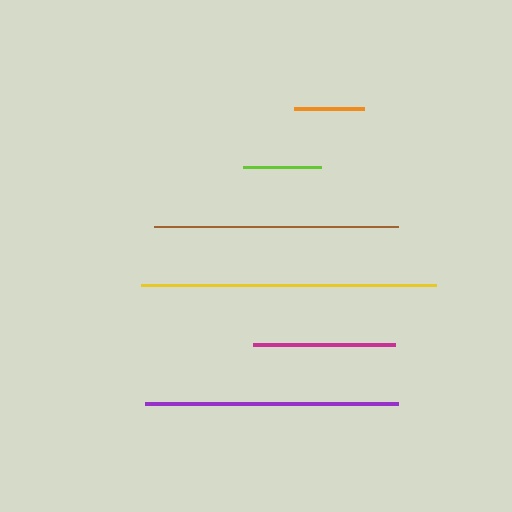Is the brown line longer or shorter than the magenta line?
The brown line is longer than the magenta line.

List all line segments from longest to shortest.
From longest to shortest: yellow, purple, brown, magenta, lime, orange.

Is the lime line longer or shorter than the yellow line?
The yellow line is longer than the lime line.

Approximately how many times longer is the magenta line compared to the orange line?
The magenta line is approximately 2.1 times the length of the orange line.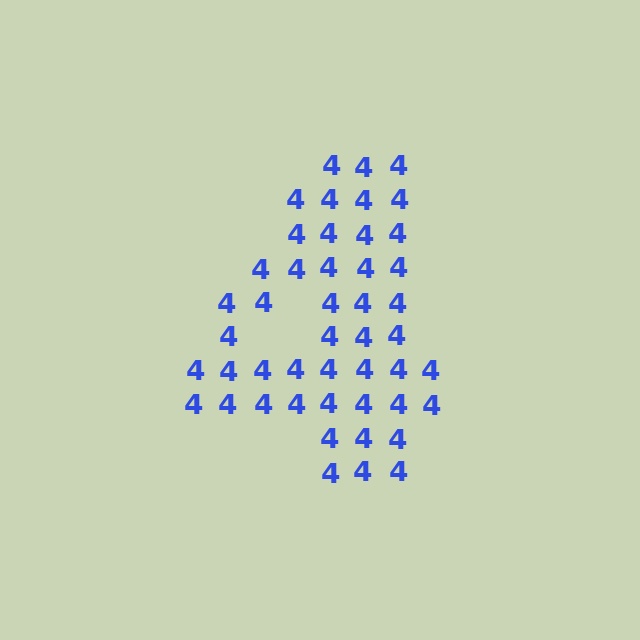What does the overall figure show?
The overall figure shows the digit 4.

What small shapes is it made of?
It is made of small digit 4's.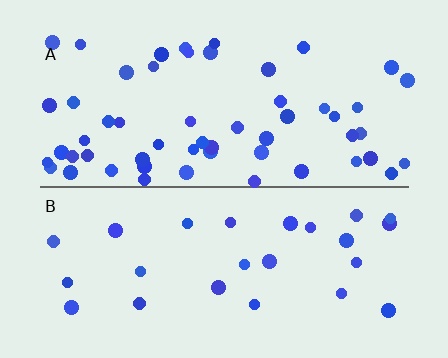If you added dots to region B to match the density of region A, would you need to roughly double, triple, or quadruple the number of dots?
Approximately double.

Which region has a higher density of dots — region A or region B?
A (the top).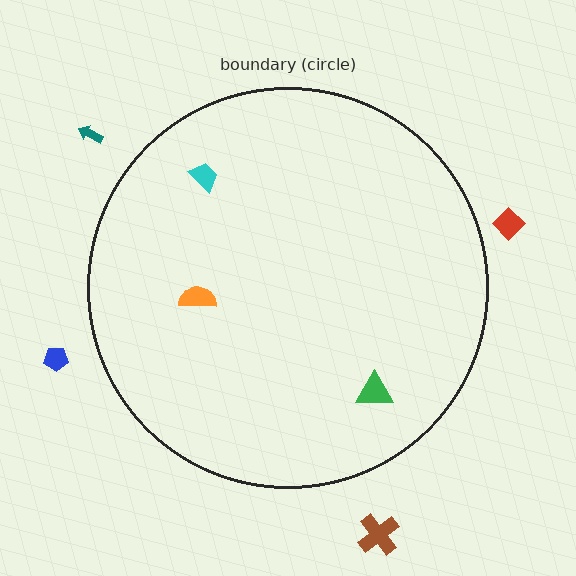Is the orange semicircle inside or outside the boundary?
Inside.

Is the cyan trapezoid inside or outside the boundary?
Inside.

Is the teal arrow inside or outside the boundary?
Outside.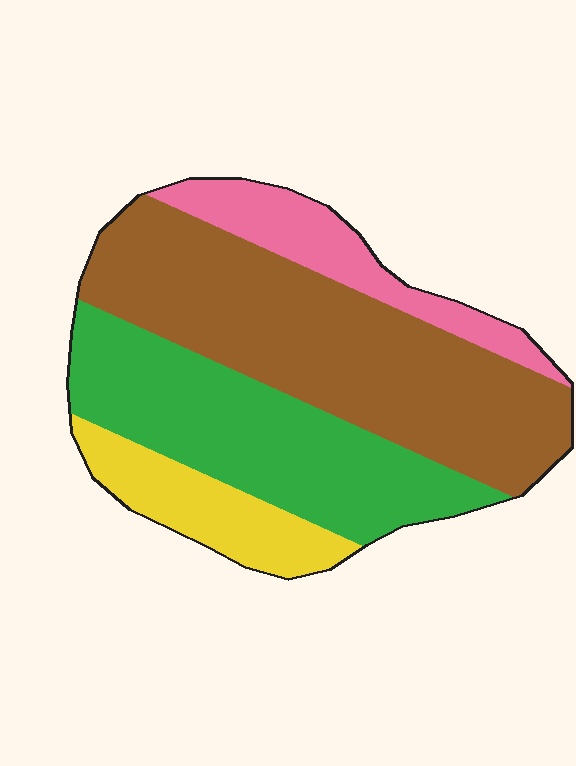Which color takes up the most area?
Brown, at roughly 45%.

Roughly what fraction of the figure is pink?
Pink covers 13% of the figure.